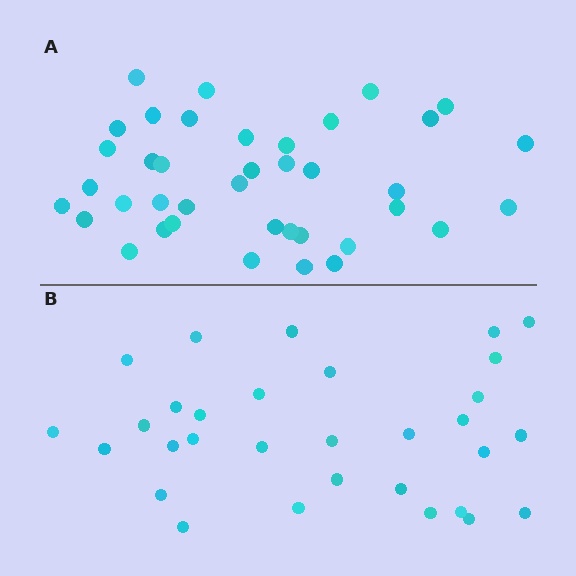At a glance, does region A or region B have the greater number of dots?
Region A (the top region) has more dots.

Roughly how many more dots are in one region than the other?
Region A has roughly 8 or so more dots than region B.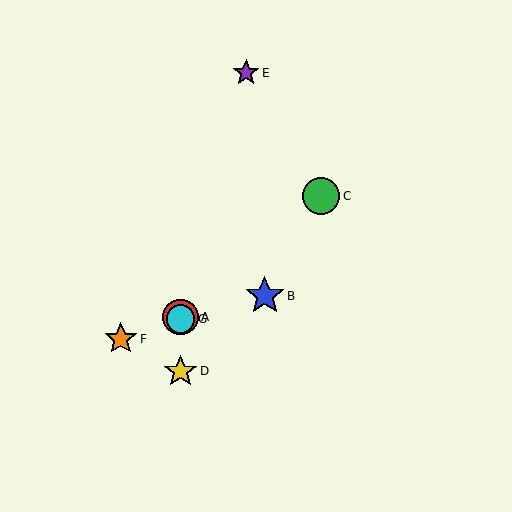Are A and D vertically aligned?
Yes, both are at x≈180.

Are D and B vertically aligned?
No, D is at x≈180 and B is at x≈265.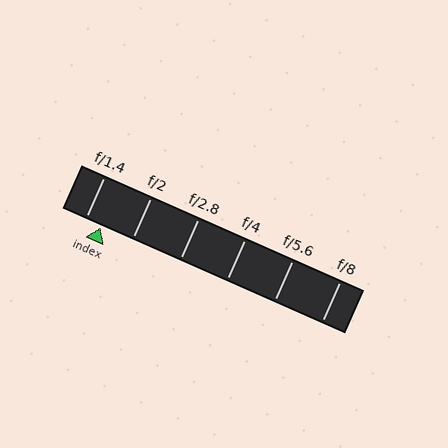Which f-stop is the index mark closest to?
The index mark is closest to f/1.4.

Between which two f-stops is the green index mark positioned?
The index mark is between f/1.4 and f/2.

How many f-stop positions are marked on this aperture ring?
There are 6 f-stop positions marked.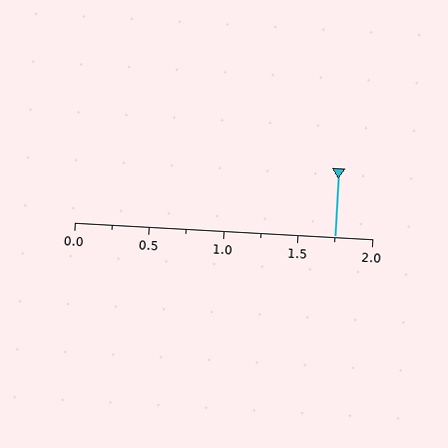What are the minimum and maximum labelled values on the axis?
The axis runs from 0.0 to 2.0.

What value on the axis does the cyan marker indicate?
The marker indicates approximately 1.75.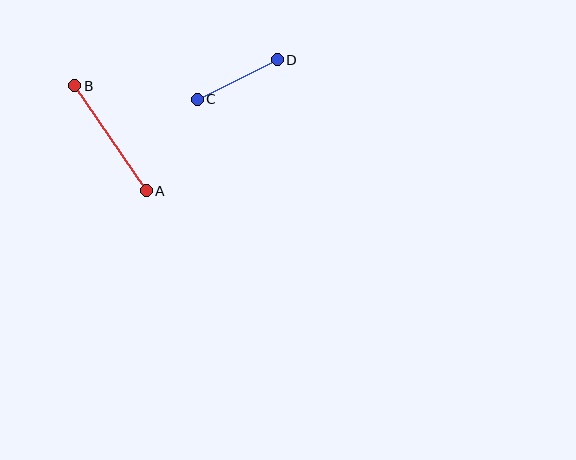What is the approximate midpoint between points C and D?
The midpoint is at approximately (237, 80) pixels.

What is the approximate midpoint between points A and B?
The midpoint is at approximately (111, 138) pixels.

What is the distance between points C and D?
The distance is approximately 89 pixels.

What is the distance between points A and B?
The distance is approximately 127 pixels.